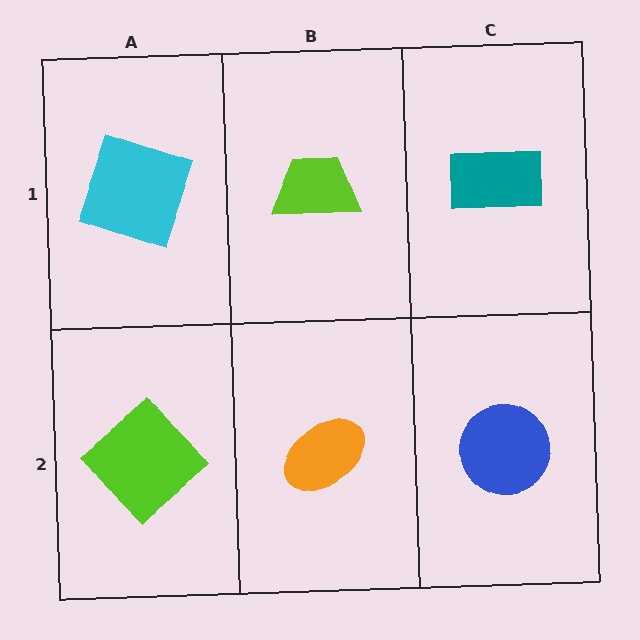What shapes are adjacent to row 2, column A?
A cyan square (row 1, column A), an orange ellipse (row 2, column B).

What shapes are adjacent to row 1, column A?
A lime diamond (row 2, column A), a lime trapezoid (row 1, column B).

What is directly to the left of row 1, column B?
A cyan square.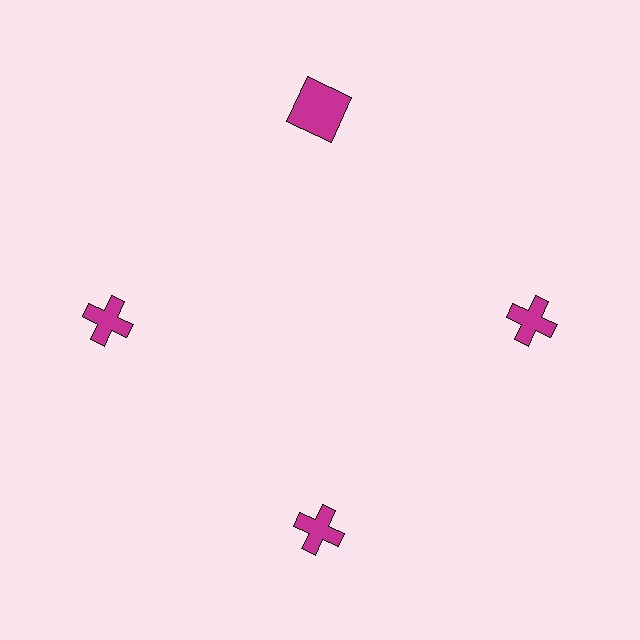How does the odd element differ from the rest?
It has a different shape: square instead of cross.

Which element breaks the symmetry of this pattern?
The magenta square at roughly the 12 o'clock position breaks the symmetry. All other shapes are magenta crosses.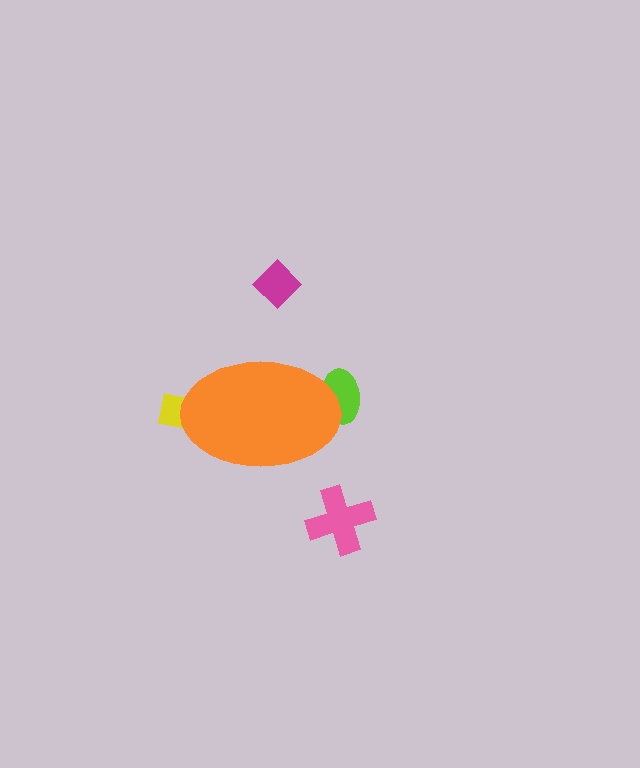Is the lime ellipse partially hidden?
Yes, the lime ellipse is partially hidden behind the orange ellipse.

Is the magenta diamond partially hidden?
No, the magenta diamond is fully visible.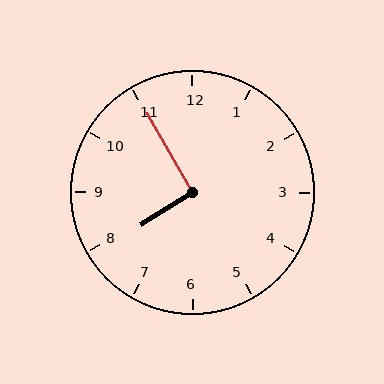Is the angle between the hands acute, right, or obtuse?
It is right.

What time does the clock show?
7:55.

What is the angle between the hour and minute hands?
Approximately 92 degrees.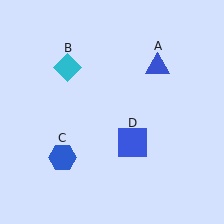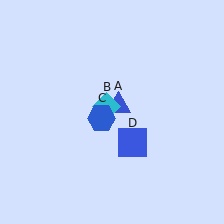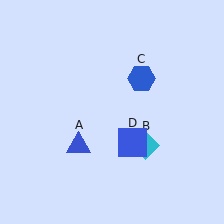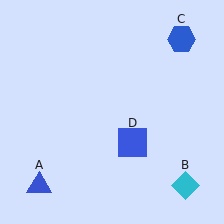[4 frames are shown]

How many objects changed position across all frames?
3 objects changed position: blue triangle (object A), cyan diamond (object B), blue hexagon (object C).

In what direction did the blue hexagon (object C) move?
The blue hexagon (object C) moved up and to the right.